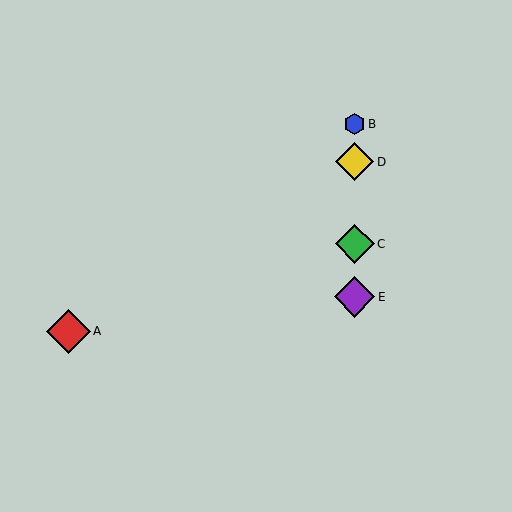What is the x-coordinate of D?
Object D is at x≈355.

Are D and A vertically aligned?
No, D is at x≈355 and A is at x≈68.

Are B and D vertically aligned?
Yes, both are at x≈355.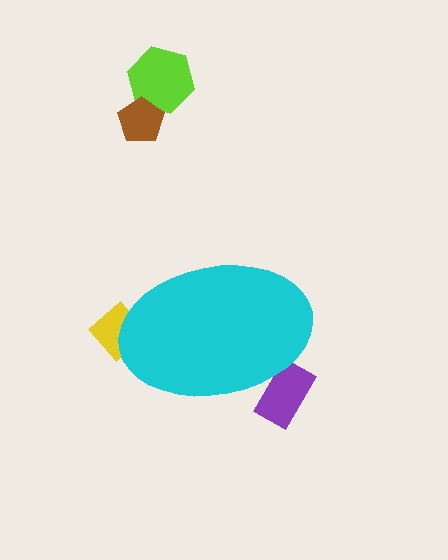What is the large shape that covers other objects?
A cyan ellipse.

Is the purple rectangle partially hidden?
Yes, the purple rectangle is partially hidden behind the cyan ellipse.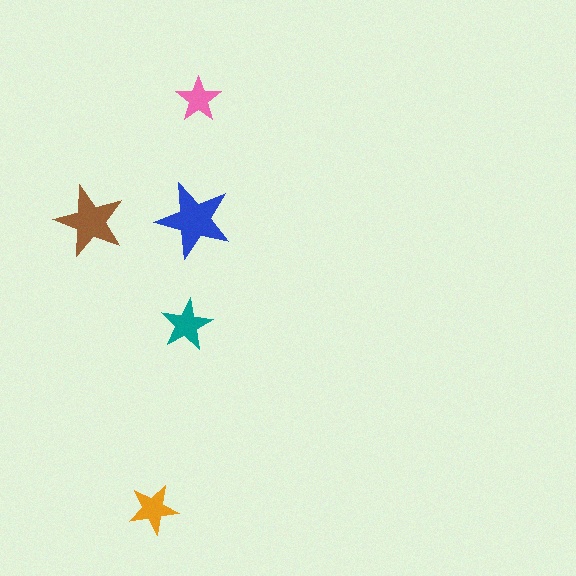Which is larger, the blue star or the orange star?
The blue one.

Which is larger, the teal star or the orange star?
The teal one.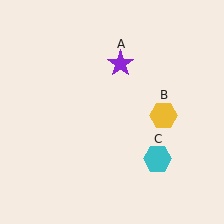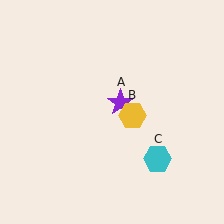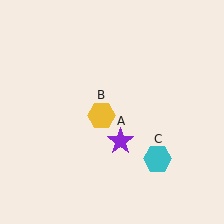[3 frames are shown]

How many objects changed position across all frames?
2 objects changed position: purple star (object A), yellow hexagon (object B).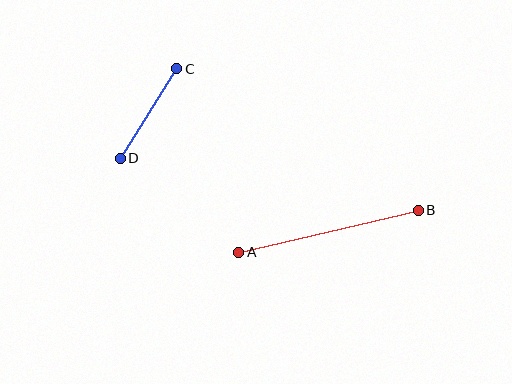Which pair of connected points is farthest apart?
Points A and B are farthest apart.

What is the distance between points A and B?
The distance is approximately 184 pixels.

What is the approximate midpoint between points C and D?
The midpoint is at approximately (149, 113) pixels.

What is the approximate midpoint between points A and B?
The midpoint is at approximately (329, 231) pixels.